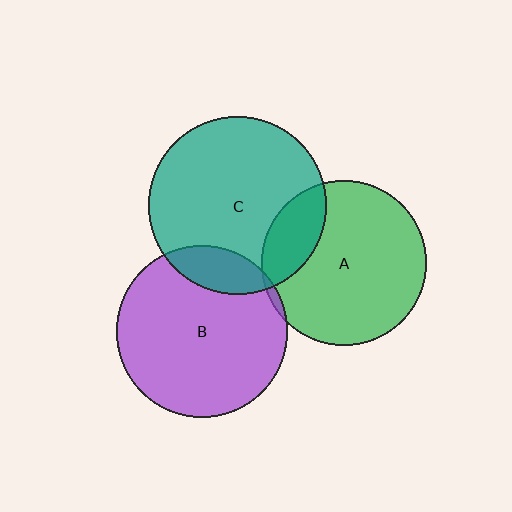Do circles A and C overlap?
Yes.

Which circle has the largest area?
Circle C (teal).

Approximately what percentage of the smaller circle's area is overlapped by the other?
Approximately 20%.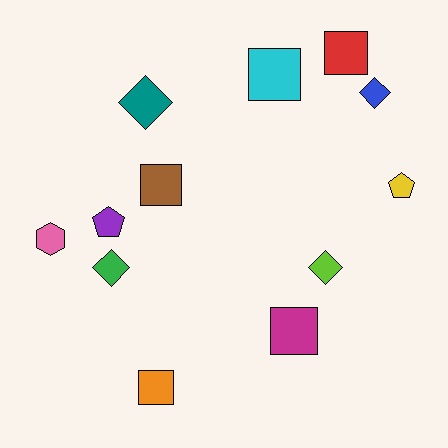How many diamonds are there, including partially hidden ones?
There are 4 diamonds.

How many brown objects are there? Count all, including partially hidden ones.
There is 1 brown object.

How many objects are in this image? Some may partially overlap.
There are 12 objects.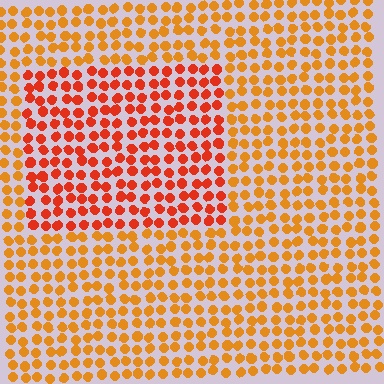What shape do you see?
I see a rectangle.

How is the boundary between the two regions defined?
The boundary is defined purely by a slight shift in hue (about 27 degrees). Spacing, size, and orientation are identical on both sides.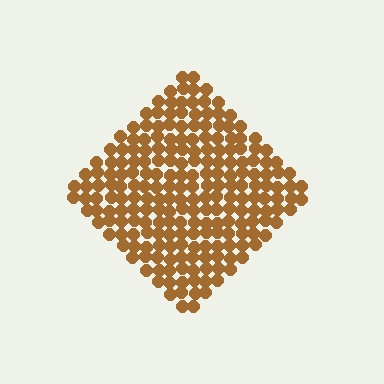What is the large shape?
The large shape is a diamond.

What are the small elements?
The small elements are circles.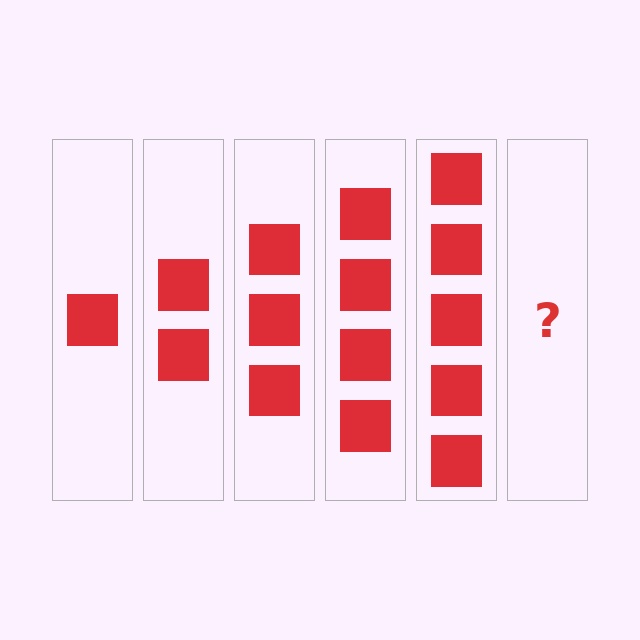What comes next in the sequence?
The next element should be 6 squares.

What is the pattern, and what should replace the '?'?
The pattern is that each step adds one more square. The '?' should be 6 squares.